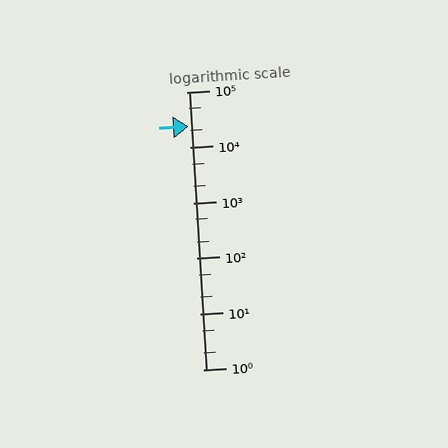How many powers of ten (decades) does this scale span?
The scale spans 5 decades, from 1 to 100000.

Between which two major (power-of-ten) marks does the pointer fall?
The pointer is between 10000 and 100000.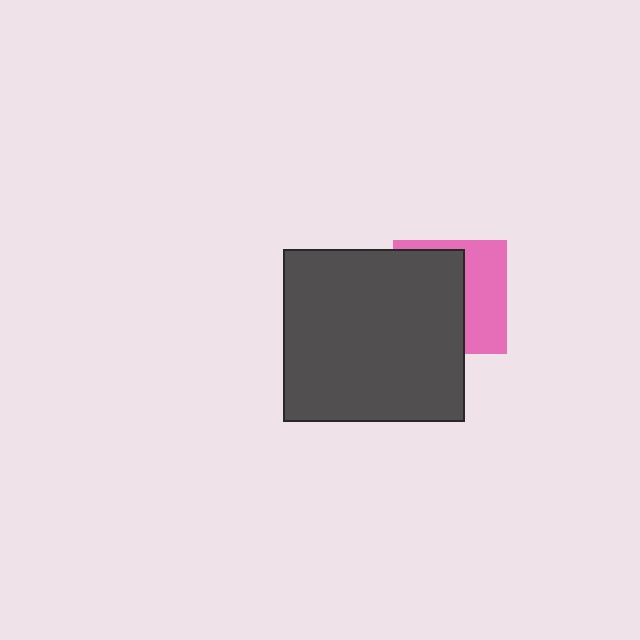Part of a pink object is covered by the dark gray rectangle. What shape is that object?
It is a square.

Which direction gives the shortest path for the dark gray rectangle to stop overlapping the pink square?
Moving left gives the shortest separation.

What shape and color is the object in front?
The object in front is a dark gray rectangle.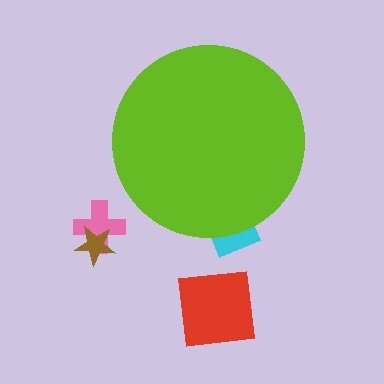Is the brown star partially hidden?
No, the brown star is fully visible.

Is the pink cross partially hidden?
No, the pink cross is fully visible.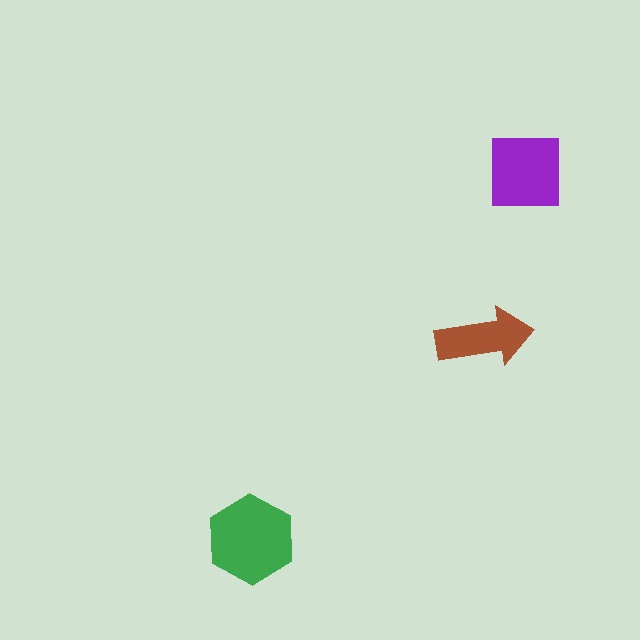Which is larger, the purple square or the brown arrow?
The purple square.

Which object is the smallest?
The brown arrow.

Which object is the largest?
The green hexagon.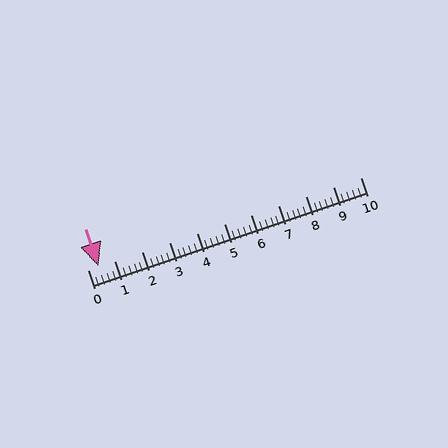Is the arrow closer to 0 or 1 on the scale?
The arrow is closer to 0.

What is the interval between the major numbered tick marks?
The major tick marks are spaced 1 units apart.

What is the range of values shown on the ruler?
The ruler shows values from 0 to 10.